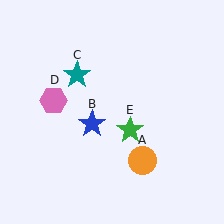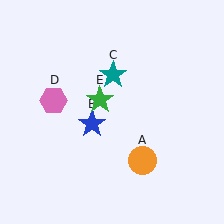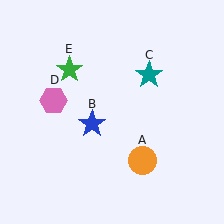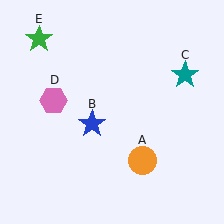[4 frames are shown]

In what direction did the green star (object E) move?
The green star (object E) moved up and to the left.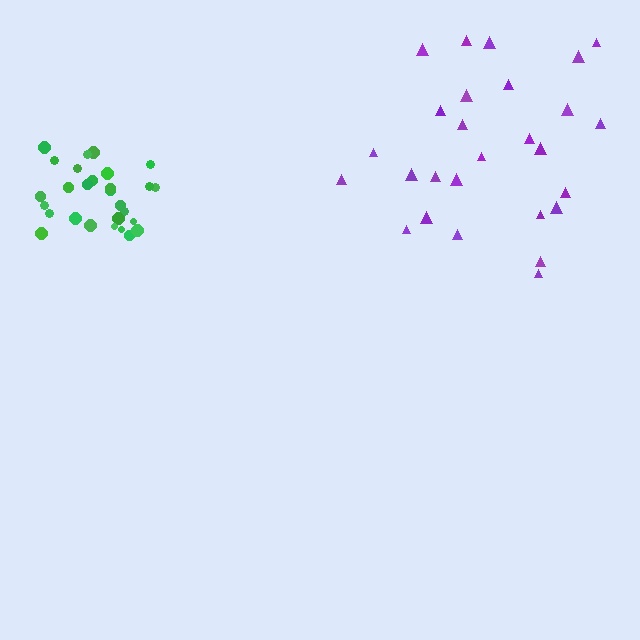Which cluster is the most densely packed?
Green.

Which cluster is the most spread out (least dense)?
Purple.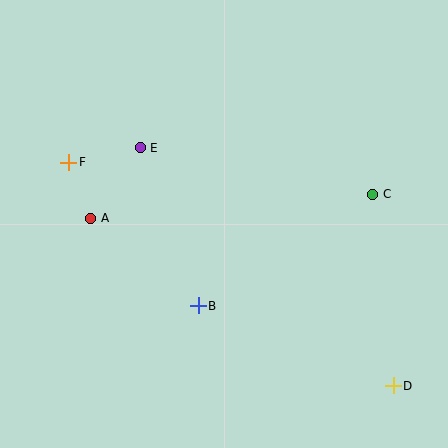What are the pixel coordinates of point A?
Point A is at (91, 218).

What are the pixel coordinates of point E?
Point E is at (140, 148).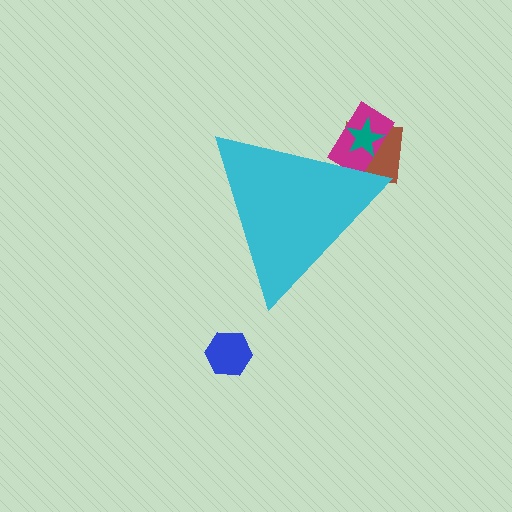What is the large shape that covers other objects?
A cyan triangle.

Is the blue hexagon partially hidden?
No, the blue hexagon is fully visible.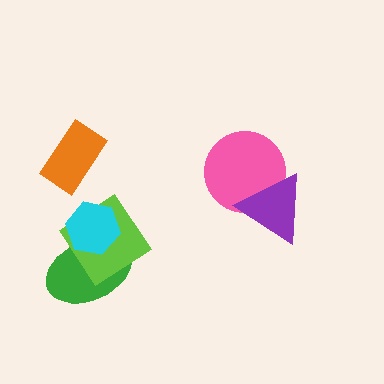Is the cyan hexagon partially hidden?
No, no other shape covers it.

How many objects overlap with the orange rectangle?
0 objects overlap with the orange rectangle.